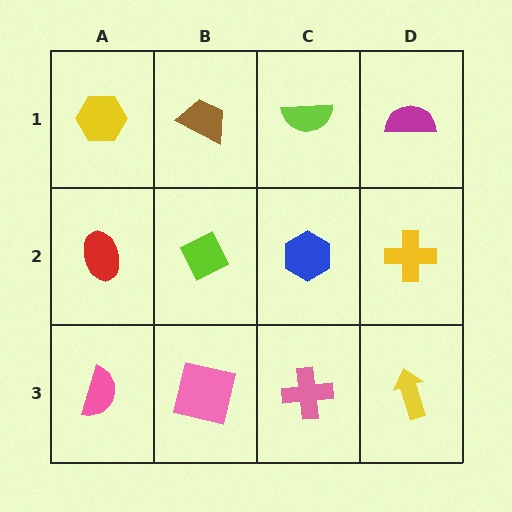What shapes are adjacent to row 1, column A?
A red ellipse (row 2, column A), a brown trapezoid (row 1, column B).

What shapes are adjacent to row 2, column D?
A magenta semicircle (row 1, column D), a yellow arrow (row 3, column D), a blue hexagon (row 2, column C).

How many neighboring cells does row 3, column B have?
3.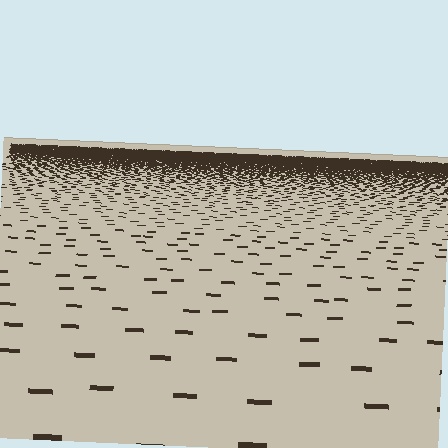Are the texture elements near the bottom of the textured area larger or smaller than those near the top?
Larger. Near the bottom, elements are closer to the viewer and appear at a bigger on-screen size.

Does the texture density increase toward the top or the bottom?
Density increases toward the top.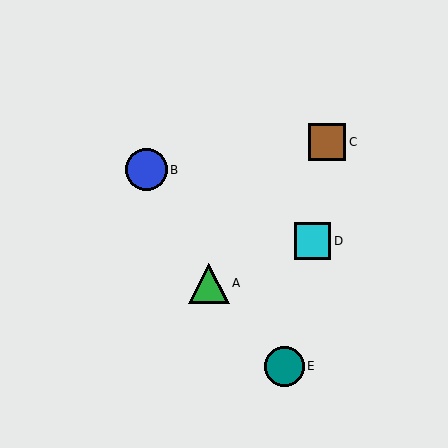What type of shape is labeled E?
Shape E is a teal circle.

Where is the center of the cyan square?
The center of the cyan square is at (312, 241).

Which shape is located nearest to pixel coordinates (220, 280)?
The green triangle (labeled A) at (209, 283) is nearest to that location.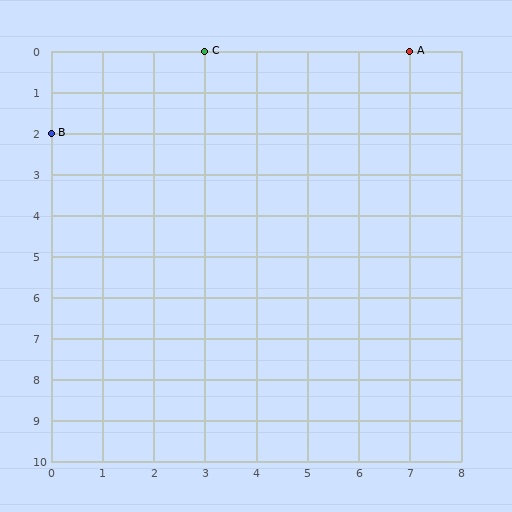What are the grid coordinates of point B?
Point B is at grid coordinates (0, 2).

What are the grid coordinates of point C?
Point C is at grid coordinates (3, 0).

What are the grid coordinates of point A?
Point A is at grid coordinates (7, 0).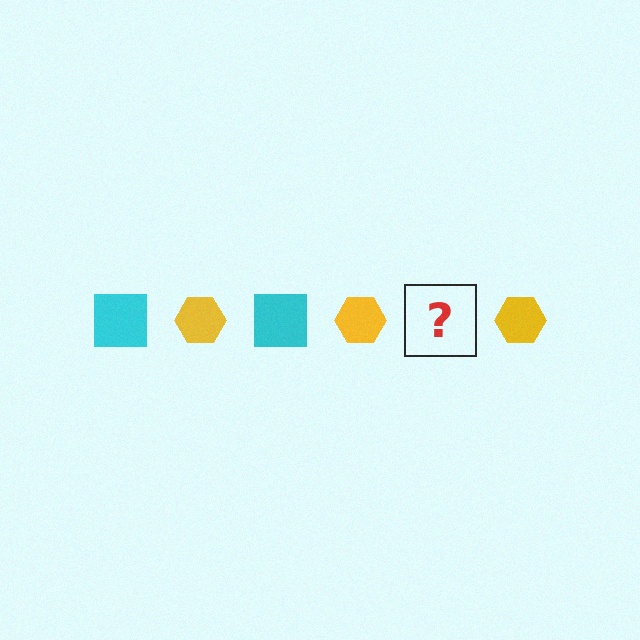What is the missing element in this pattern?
The missing element is a cyan square.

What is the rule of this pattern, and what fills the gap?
The rule is that the pattern alternates between cyan square and yellow hexagon. The gap should be filled with a cyan square.